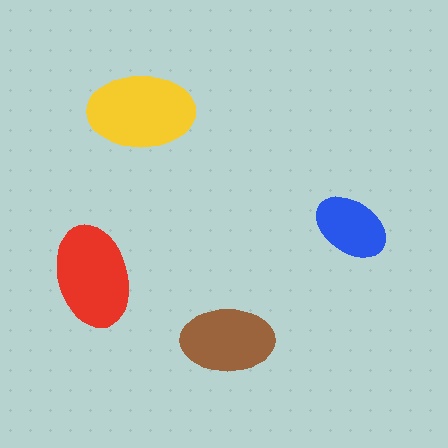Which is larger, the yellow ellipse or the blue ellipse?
The yellow one.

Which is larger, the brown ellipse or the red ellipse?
The red one.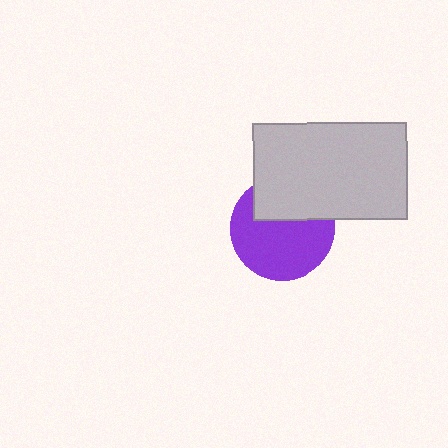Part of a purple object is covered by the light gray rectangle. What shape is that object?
It is a circle.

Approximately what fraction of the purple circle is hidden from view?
Roughly 35% of the purple circle is hidden behind the light gray rectangle.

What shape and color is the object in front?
The object in front is a light gray rectangle.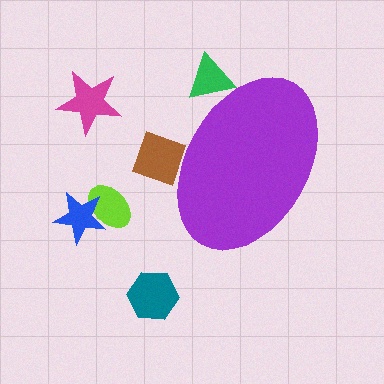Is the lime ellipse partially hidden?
No, the lime ellipse is fully visible.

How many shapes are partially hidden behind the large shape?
2 shapes are partially hidden.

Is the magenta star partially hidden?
No, the magenta star is fully visible.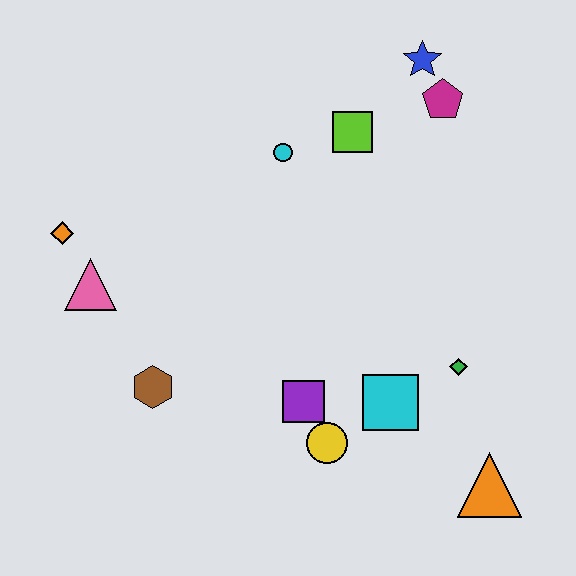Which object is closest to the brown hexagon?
The pink triangle is closest to the brown hexagon.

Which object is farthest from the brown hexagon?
The blue star is farthest from the brown hexagon.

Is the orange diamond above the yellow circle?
Yes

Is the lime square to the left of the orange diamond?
No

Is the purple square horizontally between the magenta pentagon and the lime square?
No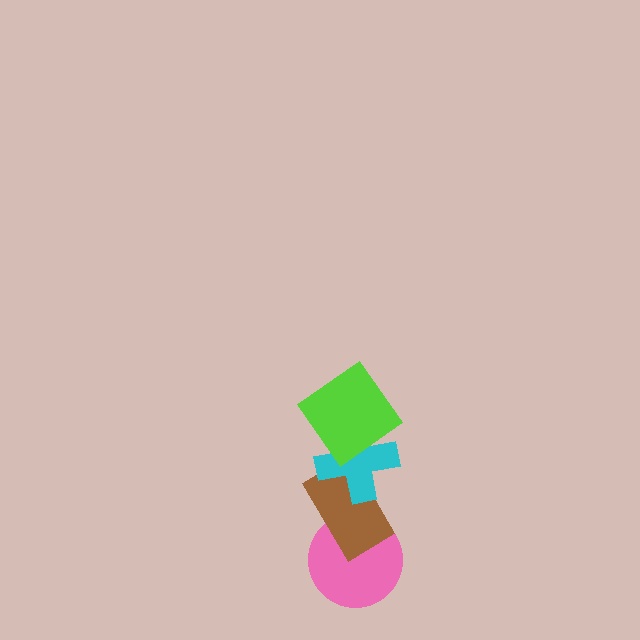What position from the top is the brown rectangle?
The brown rectangle is 3rd from the top.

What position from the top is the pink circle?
The pink circle is 4th from the top.